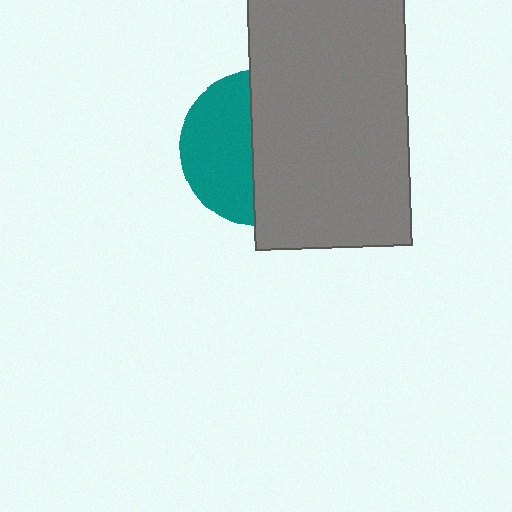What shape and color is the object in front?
The object in front is a gray rectangle.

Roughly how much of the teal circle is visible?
About half of it is visible (roughly 46%).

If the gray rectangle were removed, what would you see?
You would see the complete teal circle.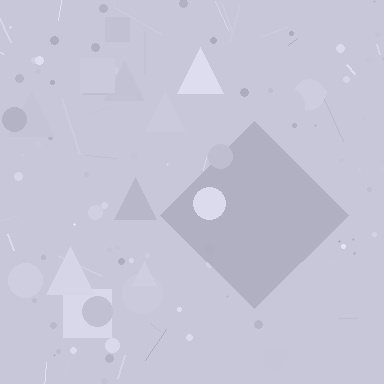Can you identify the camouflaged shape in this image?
The camouflaged shape is a diamond.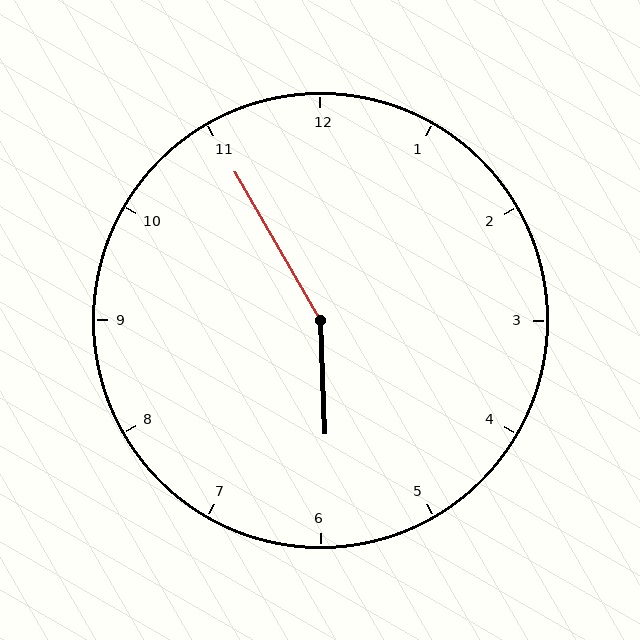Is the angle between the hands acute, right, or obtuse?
It is obtuse.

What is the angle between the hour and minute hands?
Approximately 152 degrees.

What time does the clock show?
5:55.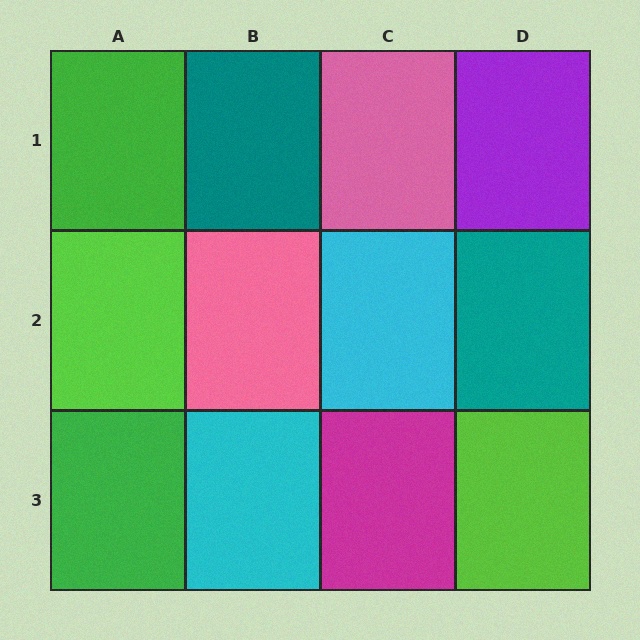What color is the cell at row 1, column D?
Purple.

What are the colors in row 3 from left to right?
Green, cyan, magenta, lime.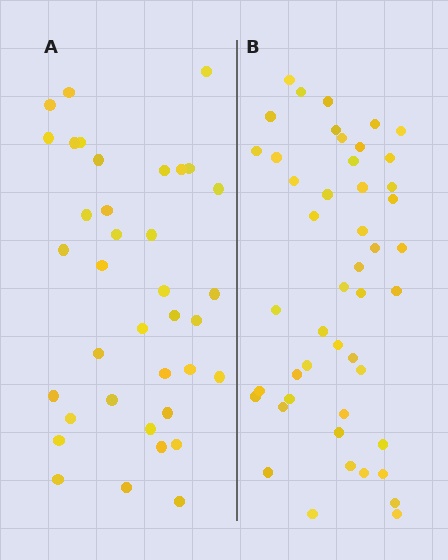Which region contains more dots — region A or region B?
Region B (the right region) has more dots.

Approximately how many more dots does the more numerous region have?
Region B has roughly 10 or so more dots than region A.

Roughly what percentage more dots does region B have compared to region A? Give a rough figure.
About 25% more.